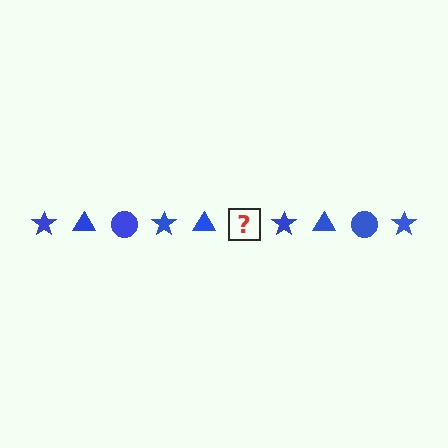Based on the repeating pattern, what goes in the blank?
The blank should be a blue circle.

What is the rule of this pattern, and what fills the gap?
The rule is that the pattern cycles through star, triangle, circle shapes in blue. The gap should be filled with a blue circle.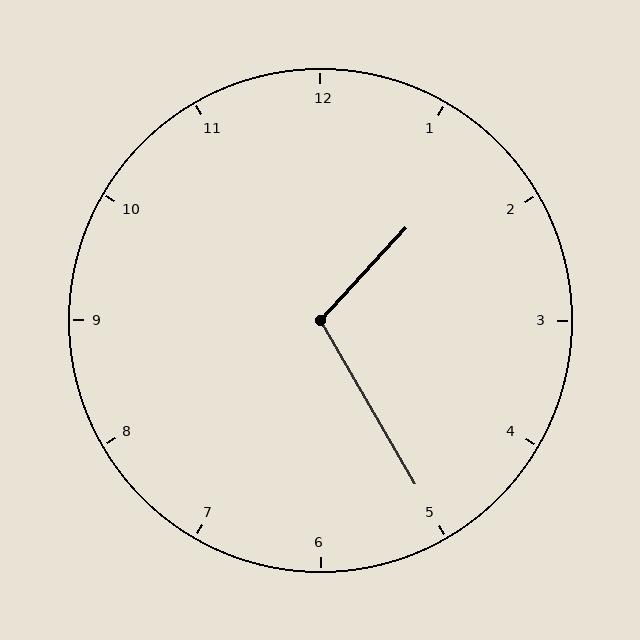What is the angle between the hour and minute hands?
Approximately 108 degrees.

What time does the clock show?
1:25.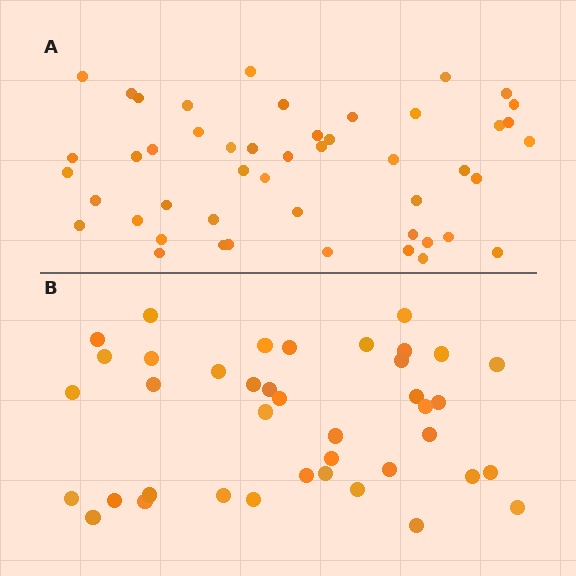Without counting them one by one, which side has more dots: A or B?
Region A (the top region) has more dots.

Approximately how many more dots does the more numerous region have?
Region A has roughly 8 or so more dots than region B.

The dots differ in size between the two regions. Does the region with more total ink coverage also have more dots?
No. Region B has more total ink coverage because its dots are larger, but region A actually contains more individual dots. Total area can be misleading — the number of items is what matters here.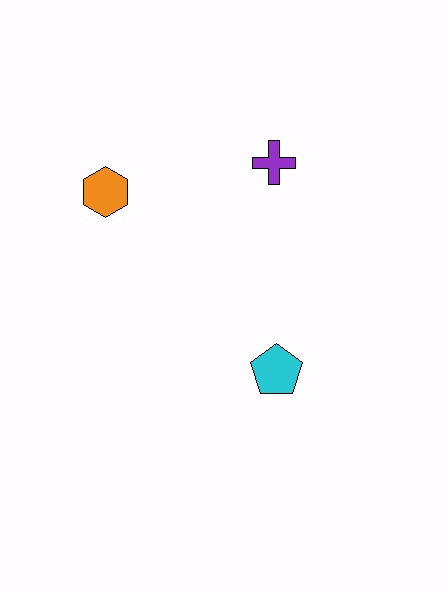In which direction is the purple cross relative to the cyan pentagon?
The purple cross is above the cyan pentagon.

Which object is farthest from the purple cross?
The cyan pentagon is farthest from the purple cross.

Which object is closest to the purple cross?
The orange hexagon is closest to the purple cross.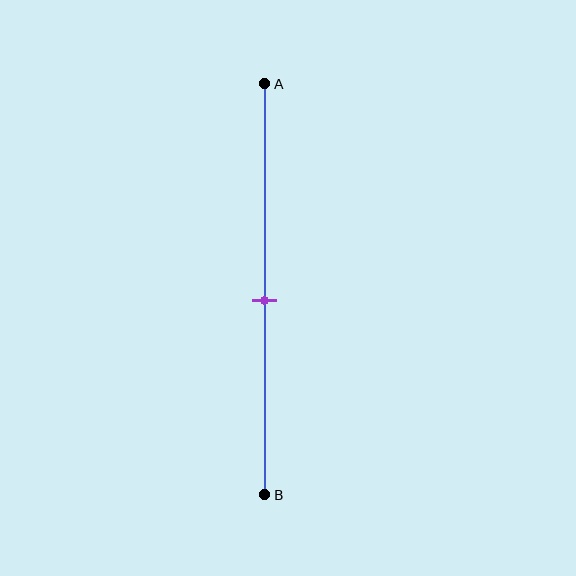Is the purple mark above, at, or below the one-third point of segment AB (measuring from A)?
The purple mark is below the one-third point of segment AB.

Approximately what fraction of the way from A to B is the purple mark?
The purple mark is approximately 55% of the way from A to B.